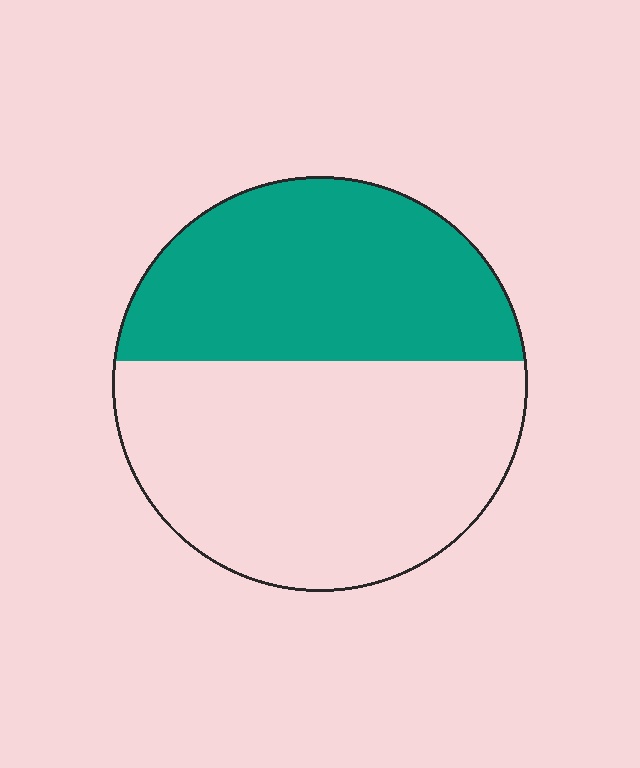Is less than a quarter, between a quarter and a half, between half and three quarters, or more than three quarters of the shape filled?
Between a quarter and a half.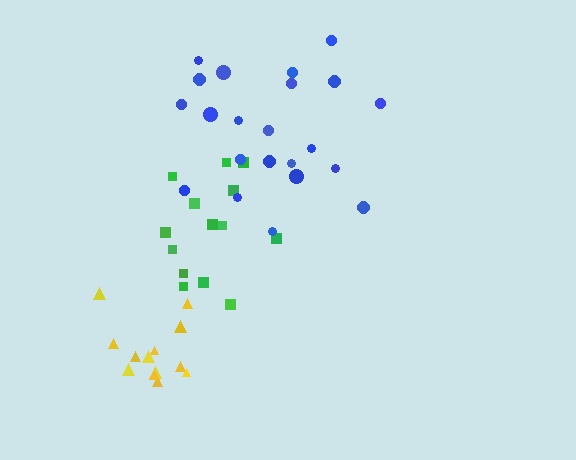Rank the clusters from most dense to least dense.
yellow, green, blue.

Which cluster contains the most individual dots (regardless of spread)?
Blue (22).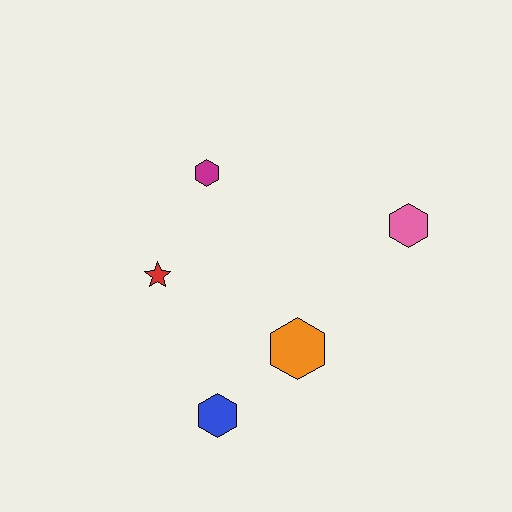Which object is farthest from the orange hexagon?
The magenta hexagon is farthest from the orange hexagon.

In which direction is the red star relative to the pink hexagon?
The red star is to the left of the pink hexagon.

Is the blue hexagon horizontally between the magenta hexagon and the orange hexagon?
Yes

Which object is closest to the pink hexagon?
The orange hexagon is closest to the pink hexagon.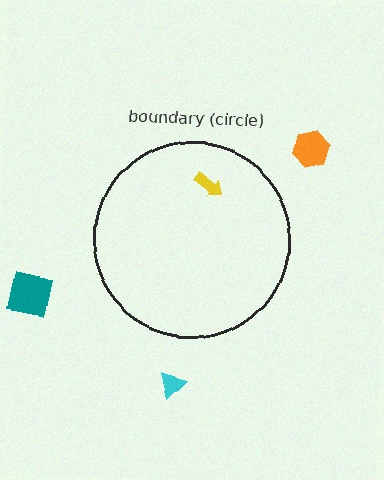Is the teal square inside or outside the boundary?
Outside.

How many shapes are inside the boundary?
1 inside, 3 outside.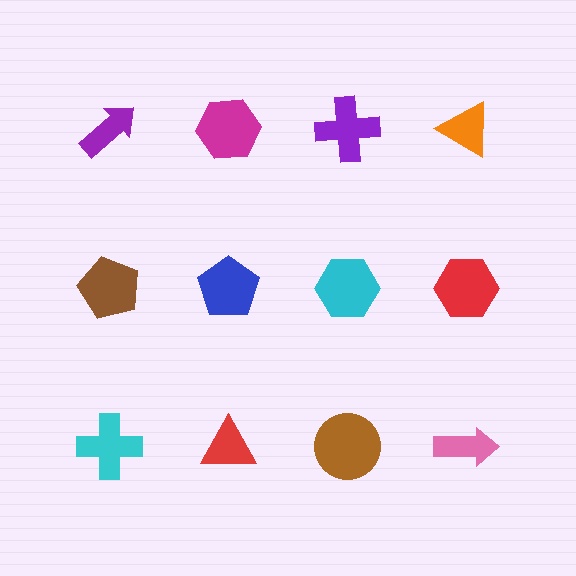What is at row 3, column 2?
A red triangle.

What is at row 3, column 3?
A brown circle.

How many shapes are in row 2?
4 shapes.